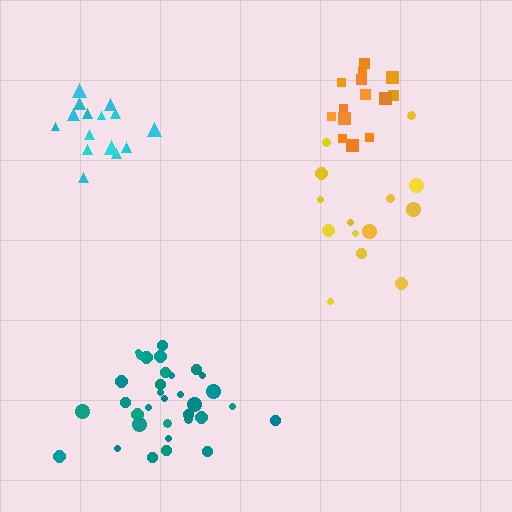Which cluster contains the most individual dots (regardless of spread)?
Teal (33).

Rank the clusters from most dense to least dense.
orange, cyan, teal, yellow.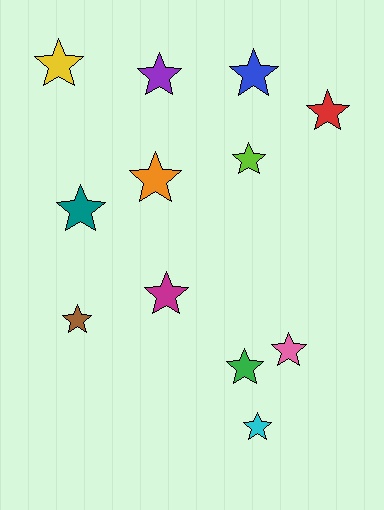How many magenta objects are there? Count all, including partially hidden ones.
There is 1 magenta object.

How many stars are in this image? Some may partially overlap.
There are 12 stars.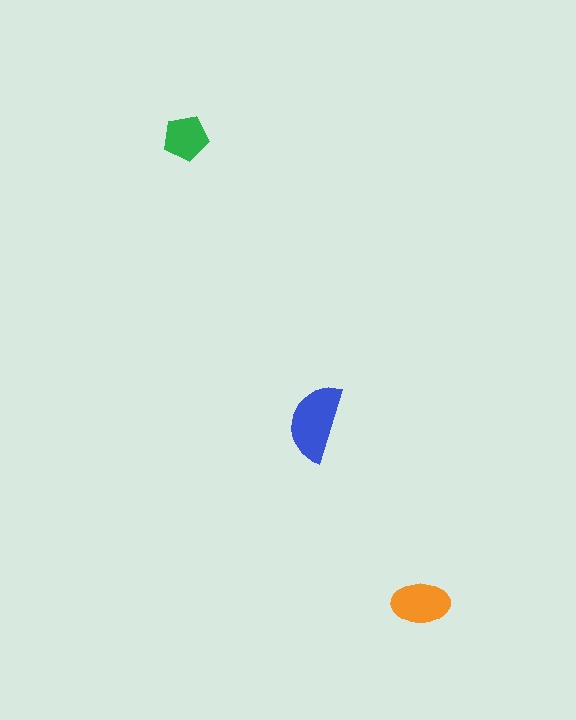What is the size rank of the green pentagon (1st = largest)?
3rd.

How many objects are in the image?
There are 3 objects in the image.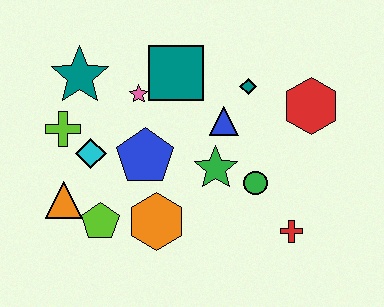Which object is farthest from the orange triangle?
The red hexagon is farthest from the orange triangle.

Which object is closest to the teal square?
The pink star is closest to the teal square.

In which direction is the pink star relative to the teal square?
The pink star is to the left of the teal square.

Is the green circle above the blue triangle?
No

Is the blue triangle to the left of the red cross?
Yes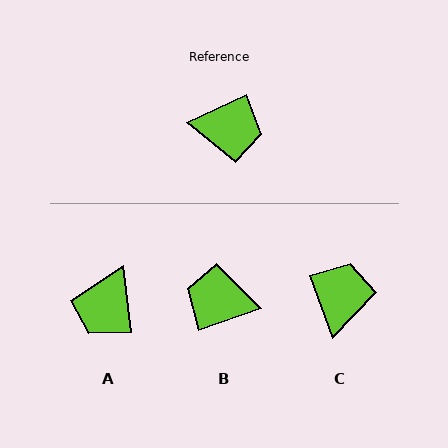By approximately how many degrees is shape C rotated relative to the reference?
Approximately 85 degrees counter-clockwise.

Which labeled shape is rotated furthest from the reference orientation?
B, about 174 degrees away.